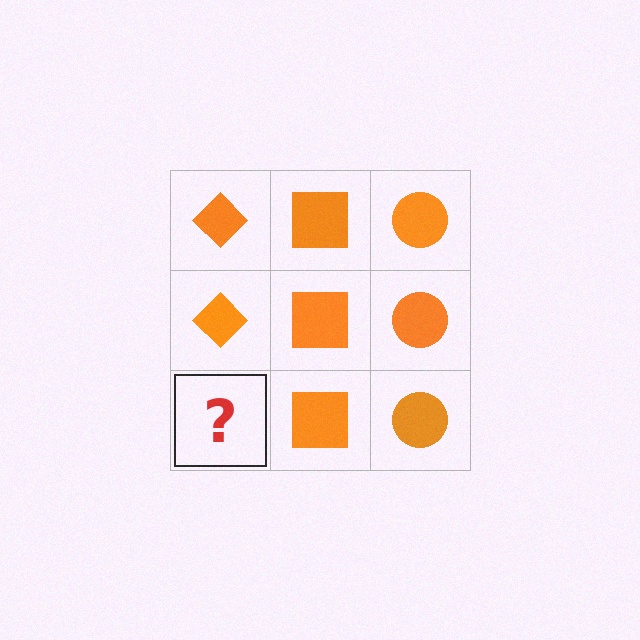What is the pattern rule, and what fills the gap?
The rule is that each column has a consistent shape. The gap should be filled with an orange diamond.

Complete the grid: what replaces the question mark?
The question mark should be replaced with an orange diamond.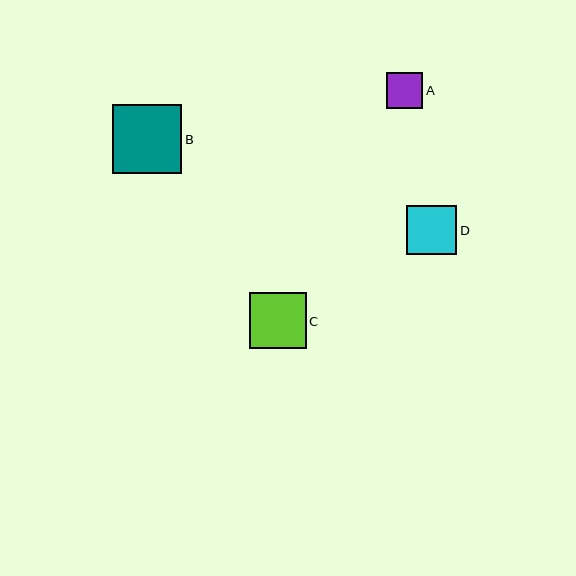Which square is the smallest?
Square A is the smallest with a size of approximately 36 pixels.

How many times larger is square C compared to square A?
Square C is approximately 1.6 times the size of square A.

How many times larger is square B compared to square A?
Square B is approximately 1.9 times the size of square A.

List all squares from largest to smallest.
From largest to smallest: B, C, D, A.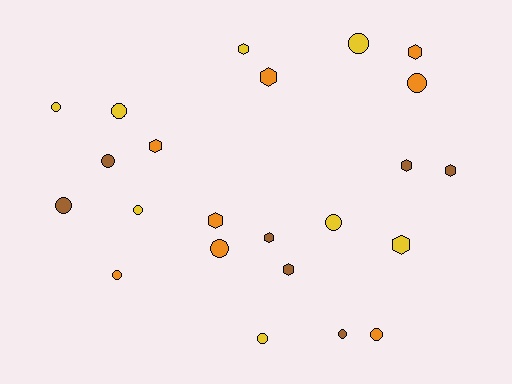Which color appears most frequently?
Orange, with 8 objects.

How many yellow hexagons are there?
There are 2 yellow hexagons.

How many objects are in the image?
There are 23 objects.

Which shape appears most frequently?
Circle, with 13 objects.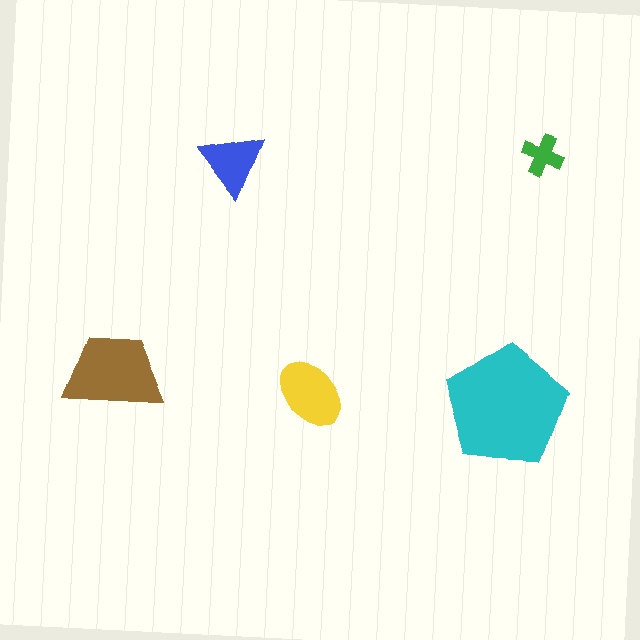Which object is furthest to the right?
The green cross is rightmost.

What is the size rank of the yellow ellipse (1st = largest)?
3rd.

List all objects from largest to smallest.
The cyan pentagon, the brown trapezoid, the yellow ellipse, the blue triangle, the green cross.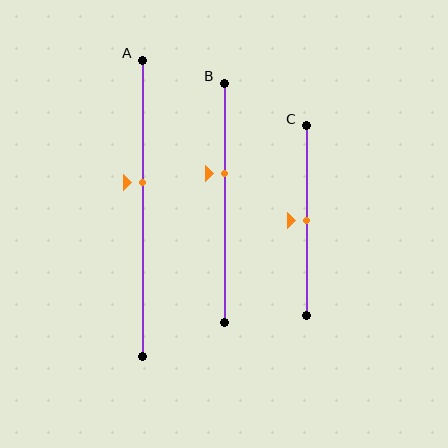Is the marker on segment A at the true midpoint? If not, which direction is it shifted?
No, the marker on segment A is shifted upward by about 9% of the segment length.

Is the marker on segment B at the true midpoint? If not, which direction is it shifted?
No, the marker on segment B is shifted upward by about 12% of the segment length.